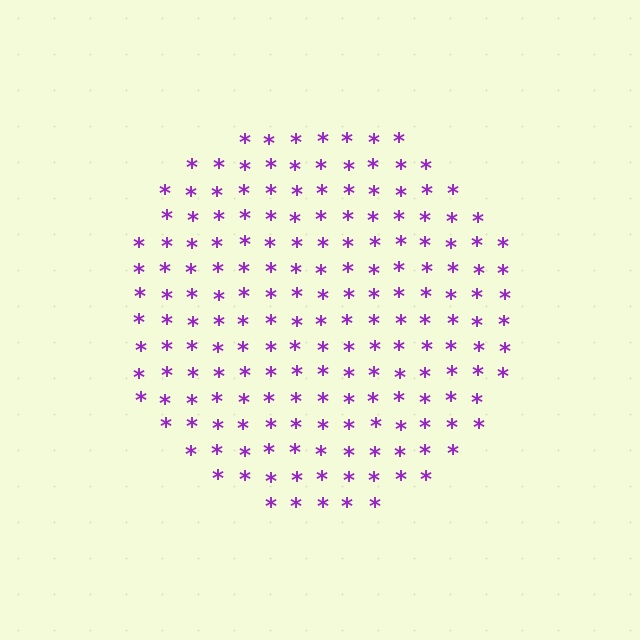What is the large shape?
The large shape is a circle.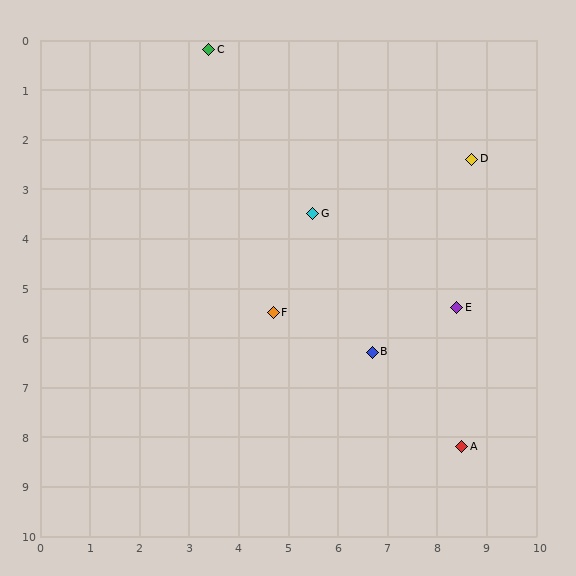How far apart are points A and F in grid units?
Points A and F are about 4.7 grid units apart.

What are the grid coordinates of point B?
Point B is at approximately (6.7, 6.3).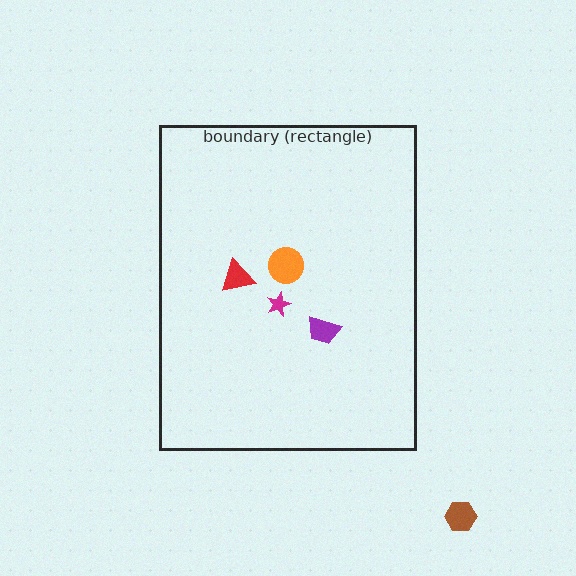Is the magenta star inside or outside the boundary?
Inside.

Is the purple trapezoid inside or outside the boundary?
Inside.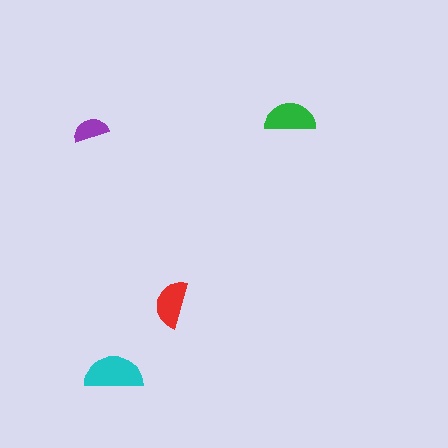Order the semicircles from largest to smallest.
the cyan one, the green one, the red one, the purple one.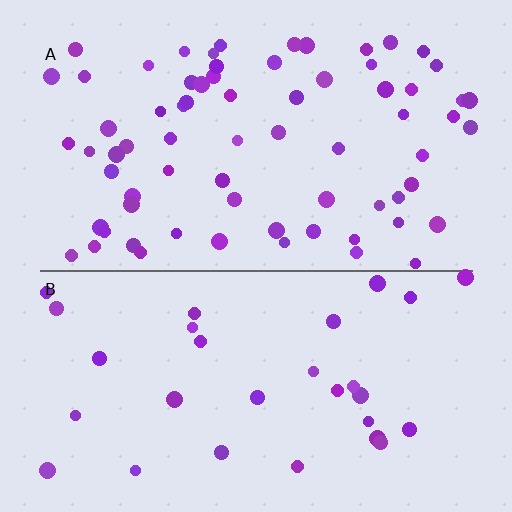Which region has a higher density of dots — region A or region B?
A (the top).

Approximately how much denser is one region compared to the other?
Approximately 2.4× — region A over region B.